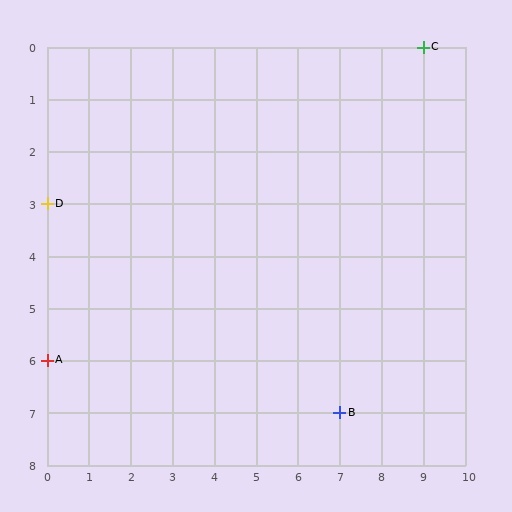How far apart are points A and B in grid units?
Points A and B are 7 columns and 1 row apart (about 7.1 grid units diagonally).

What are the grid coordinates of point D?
Point D is at grid coordinates (0, 3).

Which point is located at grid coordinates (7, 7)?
Point B is at (7, 7).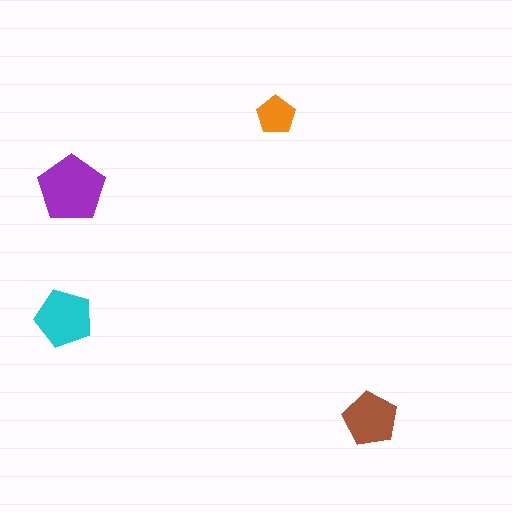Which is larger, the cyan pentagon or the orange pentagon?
The cyan one.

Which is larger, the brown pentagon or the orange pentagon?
The brown one.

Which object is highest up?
The orange pentagon is topmost.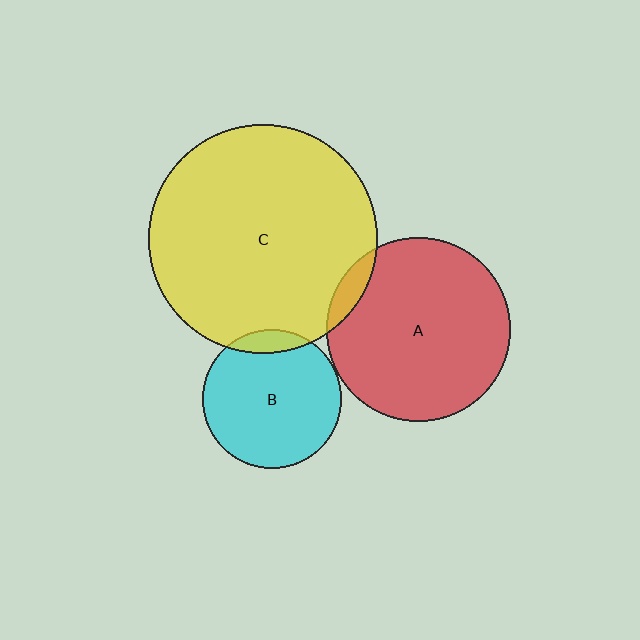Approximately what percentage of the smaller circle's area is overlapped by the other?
Approximately 5%.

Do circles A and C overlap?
Yes.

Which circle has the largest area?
Circle C (yellow).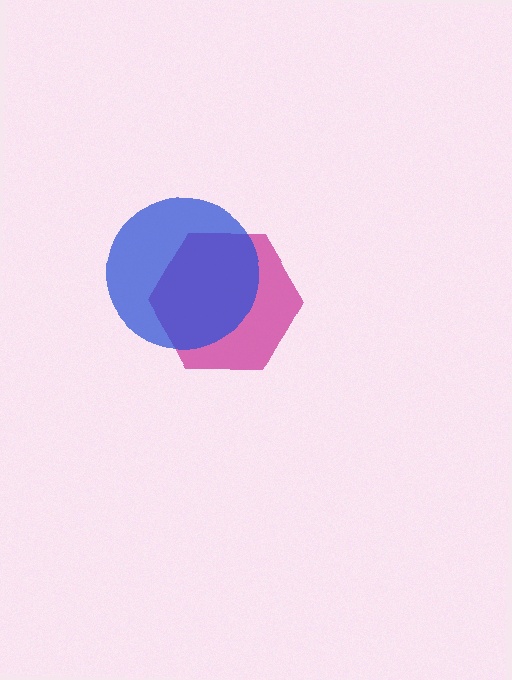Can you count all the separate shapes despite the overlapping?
Yes, there are 2 separate shapes.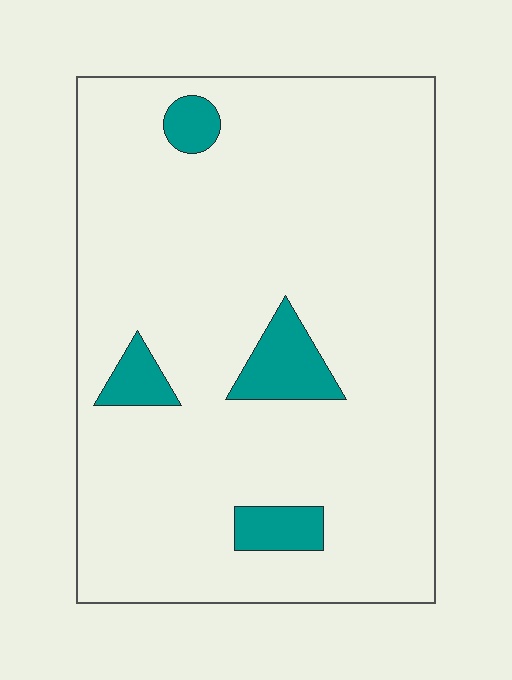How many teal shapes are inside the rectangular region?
4.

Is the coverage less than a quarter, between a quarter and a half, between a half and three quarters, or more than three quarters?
Less than a quarter.